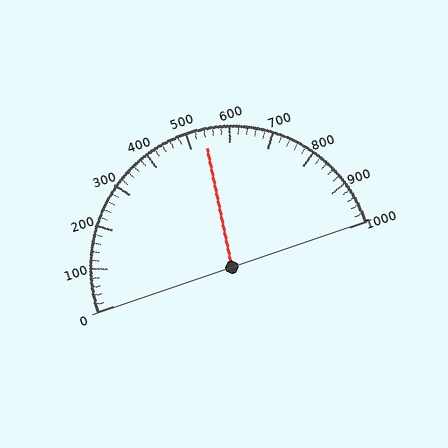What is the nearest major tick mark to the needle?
The nearest major tick mark is 500.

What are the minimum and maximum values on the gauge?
The gauge ranges from 0 to 1000.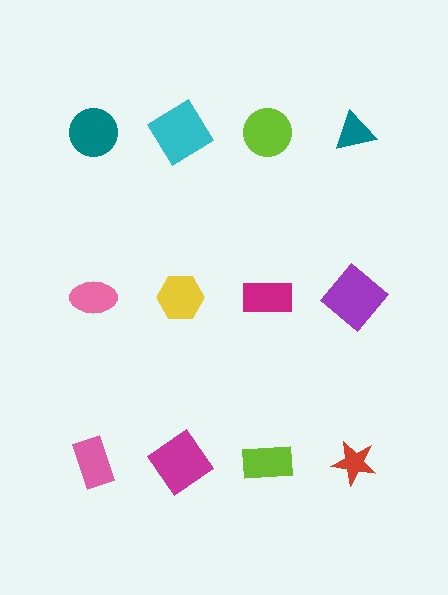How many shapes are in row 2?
4 shapes.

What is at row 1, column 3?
A lime circle.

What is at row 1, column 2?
A cyan diamond.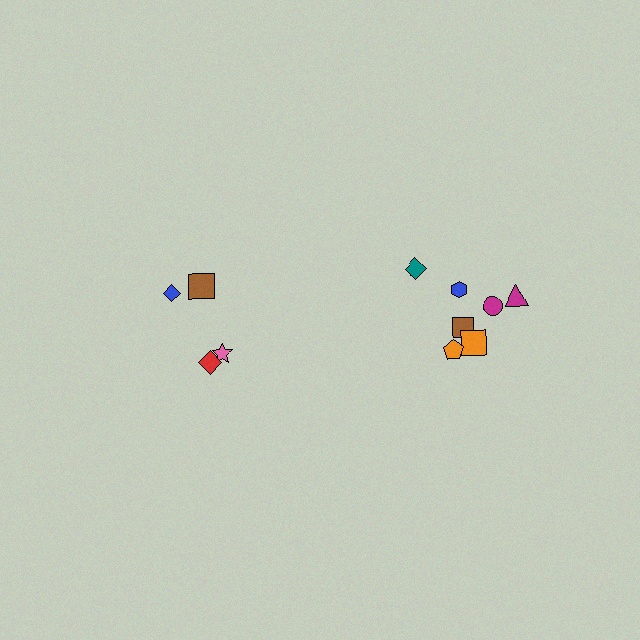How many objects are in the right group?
There are 7 objects.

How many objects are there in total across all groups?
There are 11 objects.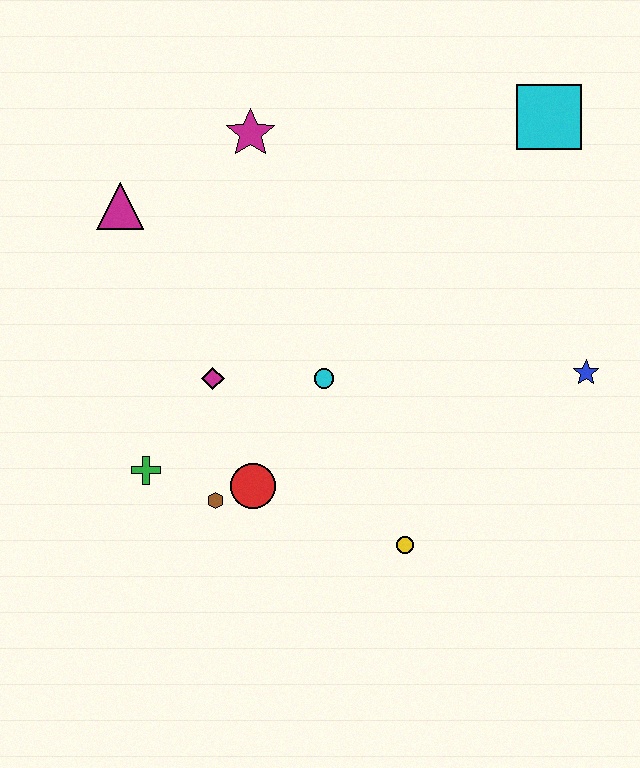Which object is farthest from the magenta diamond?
The cyan square is farthest from the magenta diamond.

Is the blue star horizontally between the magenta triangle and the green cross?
No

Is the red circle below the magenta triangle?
Yes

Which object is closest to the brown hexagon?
The red circle is closest to the brown hexagon.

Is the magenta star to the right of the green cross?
Yes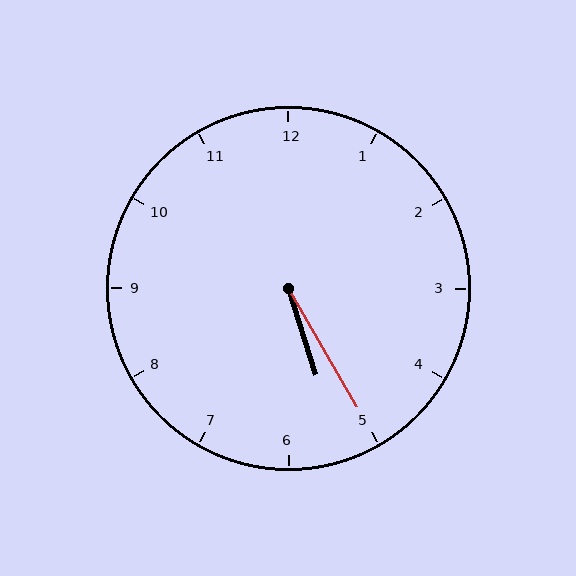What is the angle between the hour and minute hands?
Approximately 12 degrees.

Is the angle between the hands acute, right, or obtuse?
It is acute.